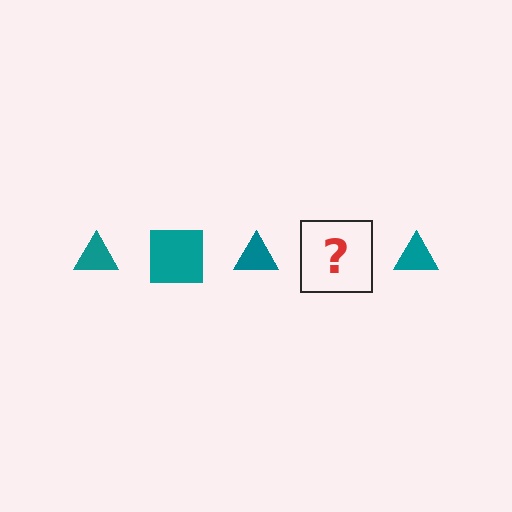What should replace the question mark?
The question mark should be replaced with a teal square.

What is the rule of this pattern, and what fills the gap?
The rule is that the pattern cycles through triangle, square shapes in teal. The gap should be filled with a teal square.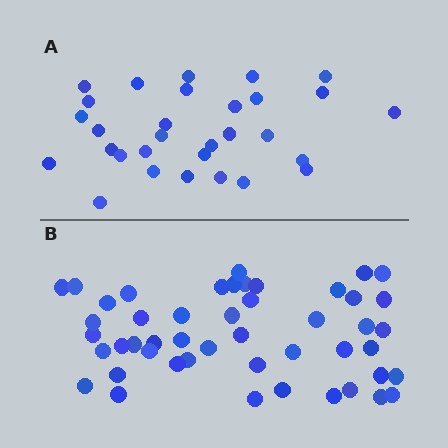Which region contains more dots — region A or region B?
Region B (the bottom region) has more dots.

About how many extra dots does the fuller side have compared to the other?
Region B has approximately 20 more dots than region A.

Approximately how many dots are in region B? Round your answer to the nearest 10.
About 50 dots. (The exact count is 48, which rounds to 50.)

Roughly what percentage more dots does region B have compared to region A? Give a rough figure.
About 60% more.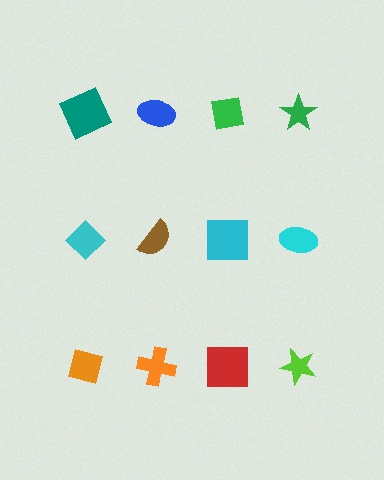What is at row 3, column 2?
An orange cross.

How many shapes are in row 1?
4 shapes.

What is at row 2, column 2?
A brown semicircle.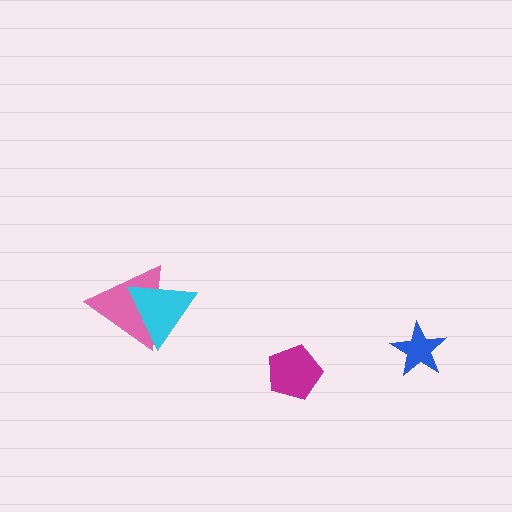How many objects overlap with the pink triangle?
1 object overlaps with the pink triangle.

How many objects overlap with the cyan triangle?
1 object overlaps with the cyan triangle.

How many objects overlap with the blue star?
0 objects overlap with the blue star.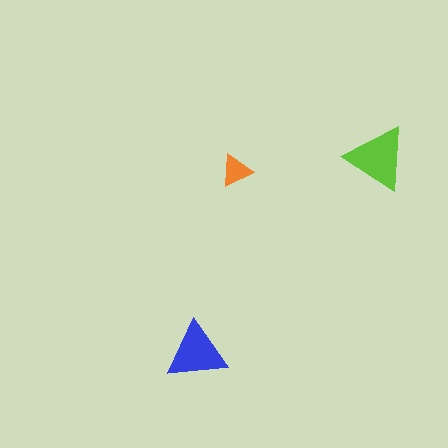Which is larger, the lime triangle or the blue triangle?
The lime one.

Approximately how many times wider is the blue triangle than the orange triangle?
About 2 times wider.